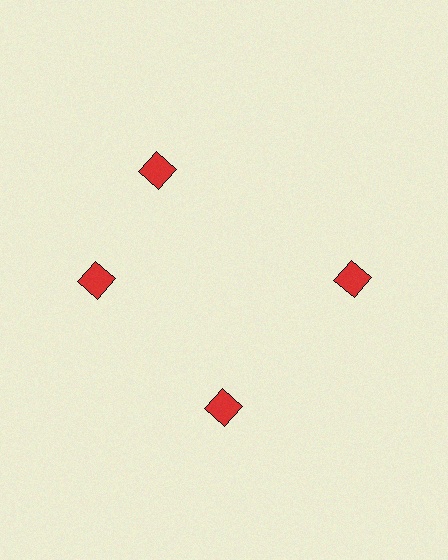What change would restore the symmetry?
The symmetry would be restored by rotating it back into even spacing with its neighbors so that all 4 squares sit at equal angles and equal distance from the center.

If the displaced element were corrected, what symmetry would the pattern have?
It would have 4-fold rotational symmetry — the pattern would map onto itself every 90 degrees.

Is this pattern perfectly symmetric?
No. The 4 red squares are arranged in a ring, but one element near the 12 o'clock position is rotated out of alignment along the ring, breaking the 4-fold rotational symmetry.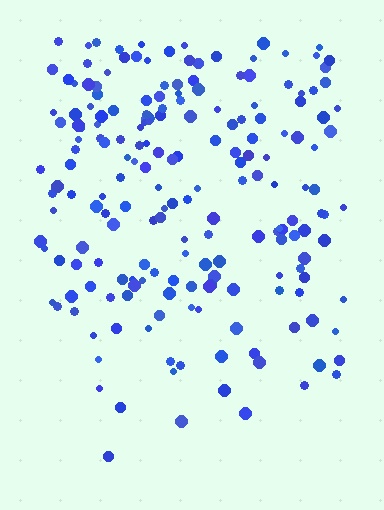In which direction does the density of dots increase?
From bottom to top, with the top side densest.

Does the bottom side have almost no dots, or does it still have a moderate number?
Still a moderate number, just noticeably fewer than the top.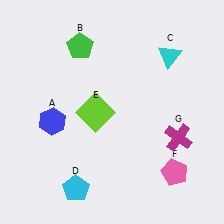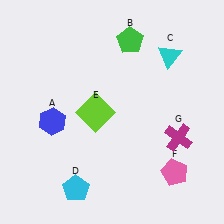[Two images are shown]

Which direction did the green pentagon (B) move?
The green pentagon (B) moved right.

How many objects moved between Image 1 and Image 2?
1 object moved between the two images.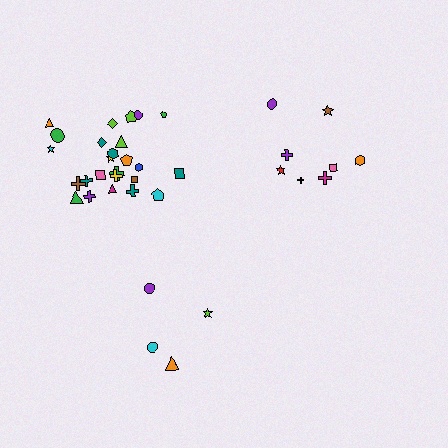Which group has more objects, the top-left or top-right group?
The top-left group.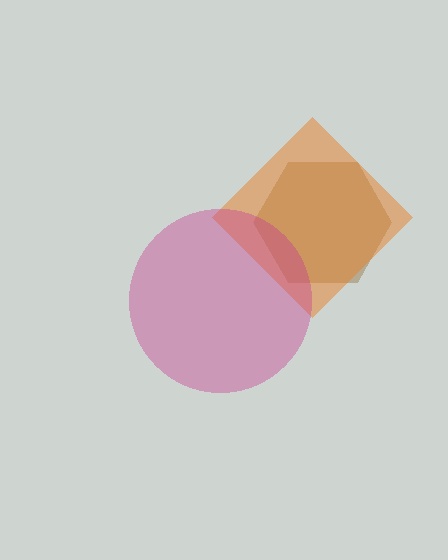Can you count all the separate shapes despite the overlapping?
Yes, there are 3 separate shapes.